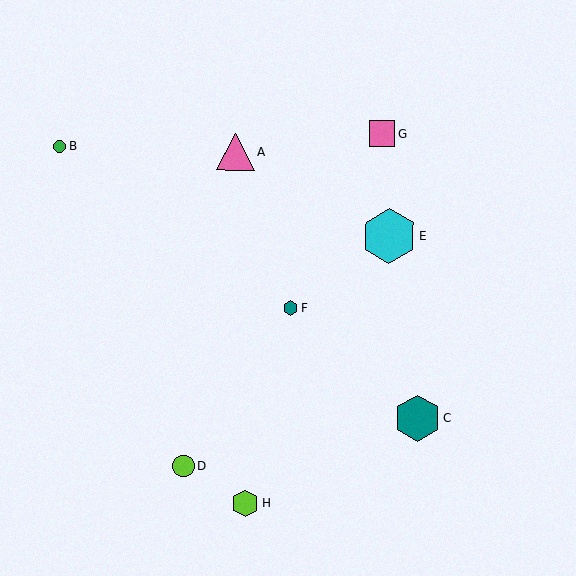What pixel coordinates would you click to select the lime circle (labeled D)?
Click at (183, 466) to select the lime circle D.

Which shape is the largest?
The cyan hexagon (labeled E) is the largest.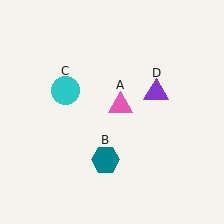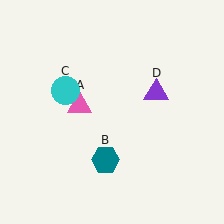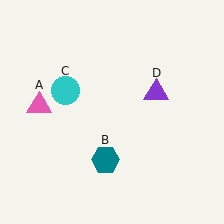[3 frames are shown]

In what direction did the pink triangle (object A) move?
The pink triangle (object A) moved left.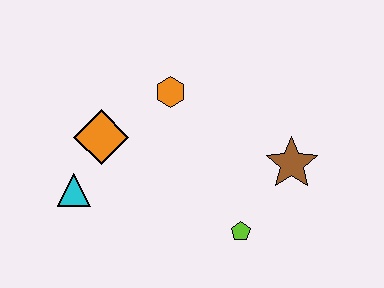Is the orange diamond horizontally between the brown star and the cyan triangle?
Yes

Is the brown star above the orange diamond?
No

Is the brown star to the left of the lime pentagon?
No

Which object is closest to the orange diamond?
The cyan triangle is closest to the orange diamond.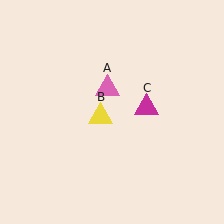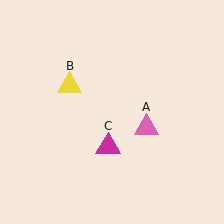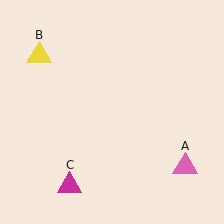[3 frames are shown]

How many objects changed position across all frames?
3 objects changed position: pink triangle (object A), yellow triangle (object B), magenta triangle (object C).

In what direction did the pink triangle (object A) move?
The pink triangle (object A) moved down and to the right.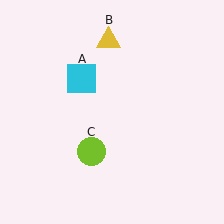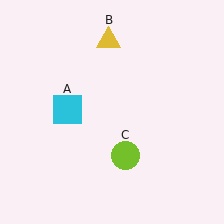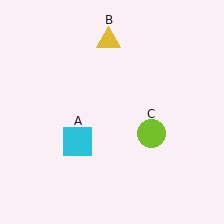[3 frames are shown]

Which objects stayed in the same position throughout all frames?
Yellow triangle (object B) remained stationary.